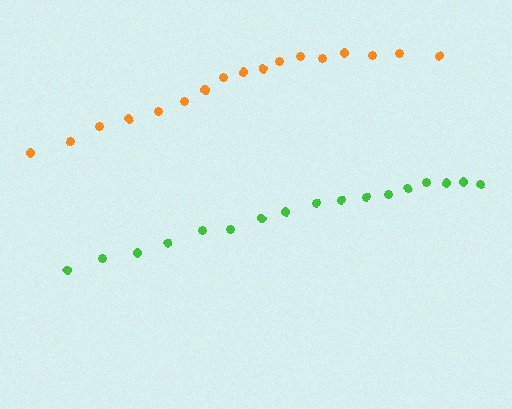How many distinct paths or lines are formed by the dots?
There are 2 distinct paths.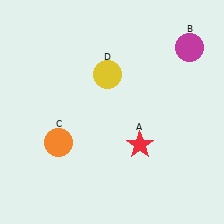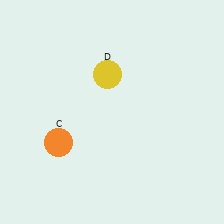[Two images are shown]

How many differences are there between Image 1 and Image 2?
There are 2 differences between the two images.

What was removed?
The red star (A), the magenta circle (B) were removed in Image 2.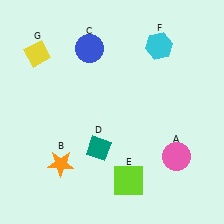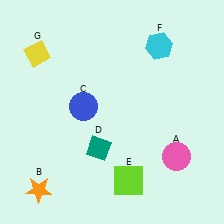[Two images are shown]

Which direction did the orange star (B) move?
The orange star (B) moved down.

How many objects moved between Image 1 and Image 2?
2 objects moved between the two images.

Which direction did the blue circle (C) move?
The blue circle (C) moved down.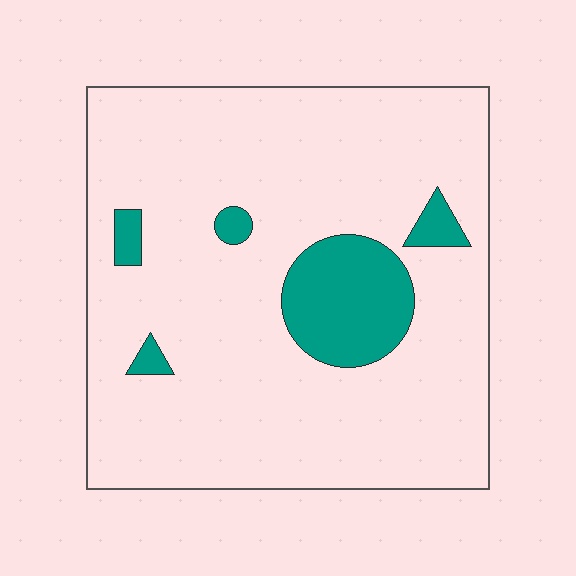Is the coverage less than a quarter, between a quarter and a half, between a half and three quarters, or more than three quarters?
Less than a quarter.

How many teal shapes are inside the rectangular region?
5.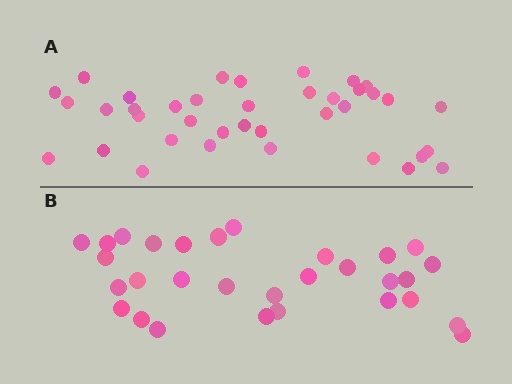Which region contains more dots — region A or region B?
Region A (the top region) has more dots.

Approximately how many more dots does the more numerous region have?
Region A has roughly 8 or so more dots than region B.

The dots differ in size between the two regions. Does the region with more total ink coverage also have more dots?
No. Region B has more total ink coverage because its dots are larger, but region A actually contains more individual dots. Total area can be misleading — the number of items is what matters here.